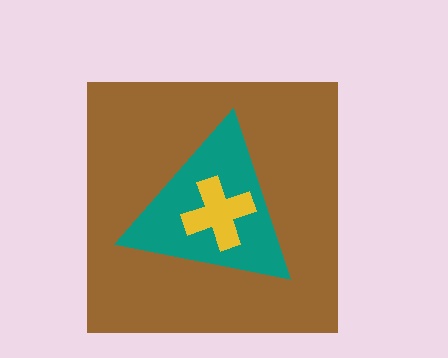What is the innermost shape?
The yellow cross.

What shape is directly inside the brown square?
The teal triangle.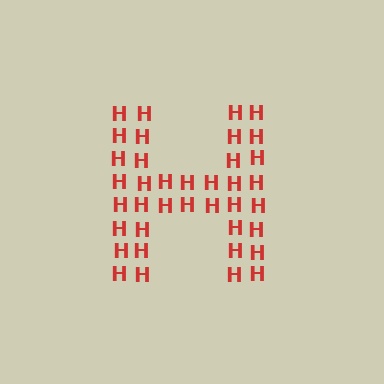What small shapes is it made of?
It is made of small letter H's.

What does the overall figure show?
The overall figure shows the letter H.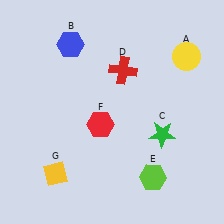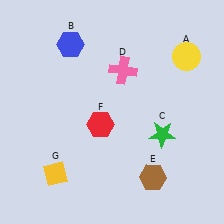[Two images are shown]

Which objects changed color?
D changed from red to pink. E changed from lime to brown.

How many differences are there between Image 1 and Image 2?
There are 2 differences between the two images.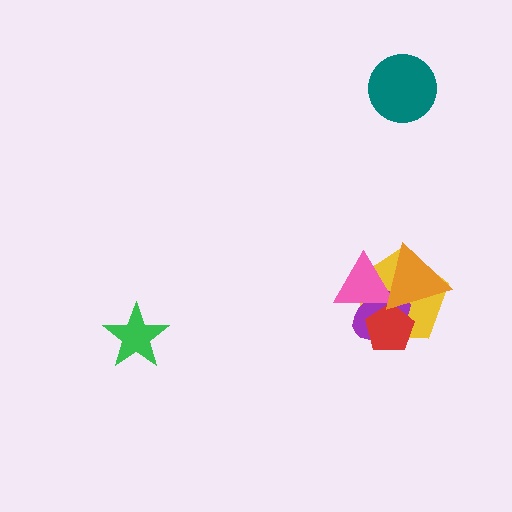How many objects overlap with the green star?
0 objects overlap with the green star.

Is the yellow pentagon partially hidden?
Yes, it is partially covered by another shape.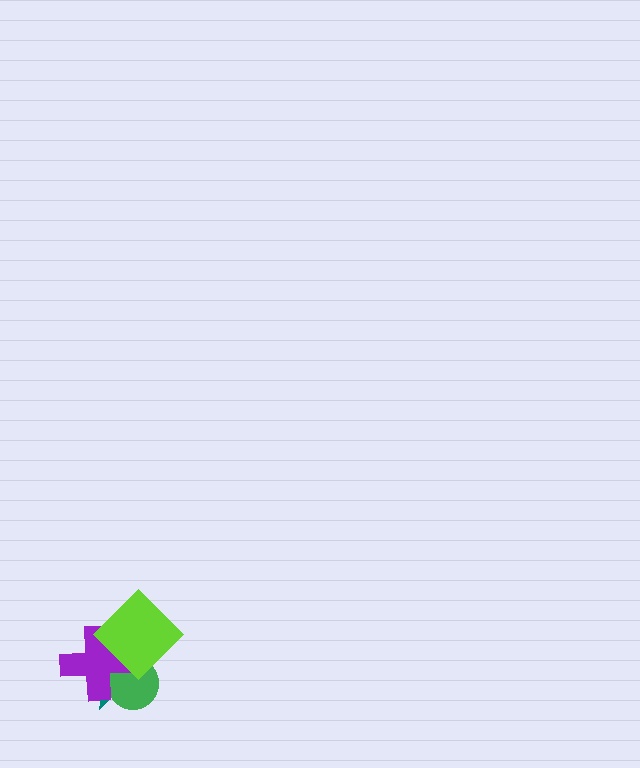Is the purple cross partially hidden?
Yes, it is partially covered by another shape.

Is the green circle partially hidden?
Yes, it is partially covered by another shape.